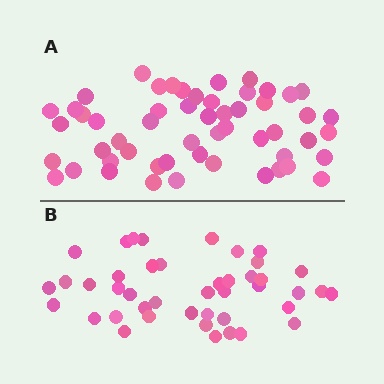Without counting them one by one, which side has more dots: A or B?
Region A (the top region) has more dots.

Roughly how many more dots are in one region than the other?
Region A has roughly 12 or so more dots than region B.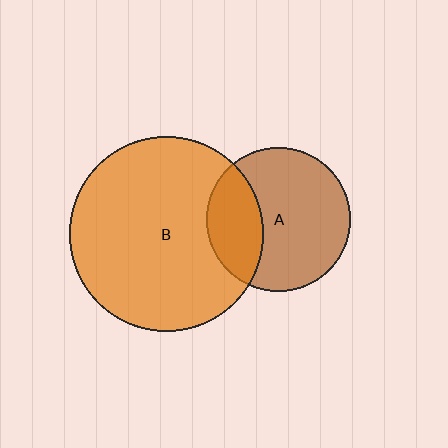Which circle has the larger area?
Circle B (orange).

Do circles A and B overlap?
Yes.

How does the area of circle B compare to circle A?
Approximately 1.8 times.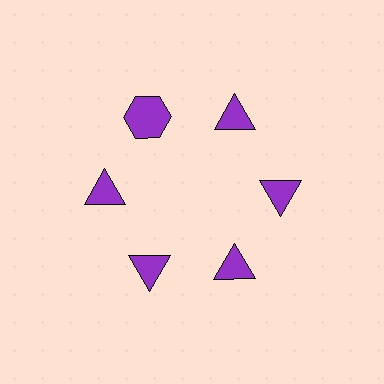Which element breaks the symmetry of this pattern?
The purple hexagon at roughly the 11 o'clock position breaks the symmetry. All other shapes are purple triangles.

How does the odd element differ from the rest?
It has a different shape: hexagon instead of triangle.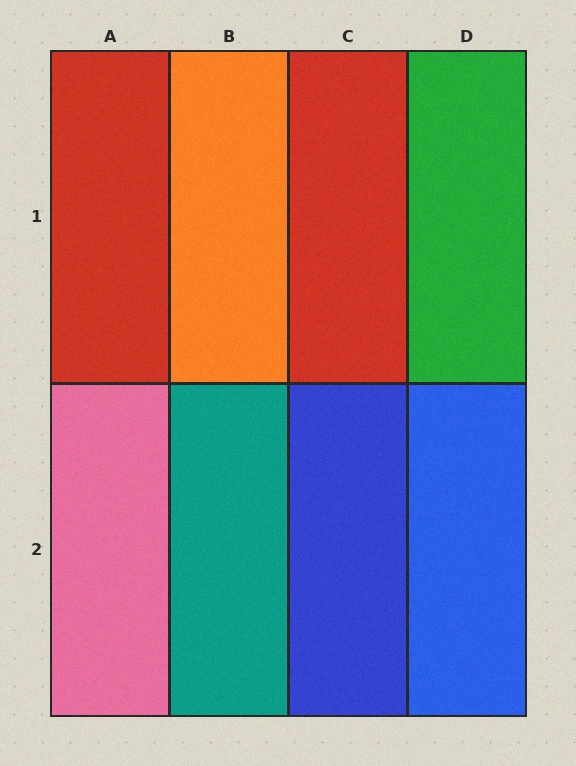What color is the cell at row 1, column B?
Orange.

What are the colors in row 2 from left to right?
Pink, teal, blue, blue.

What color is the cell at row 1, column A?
Red.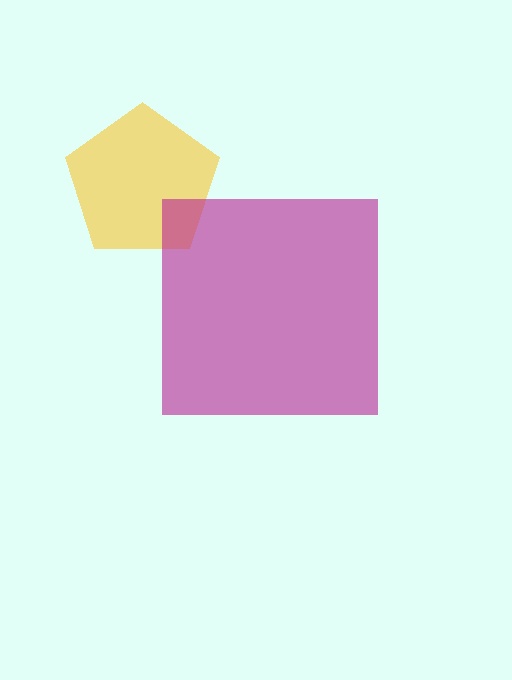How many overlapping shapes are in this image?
There are 2 overlapping shapes in the image.